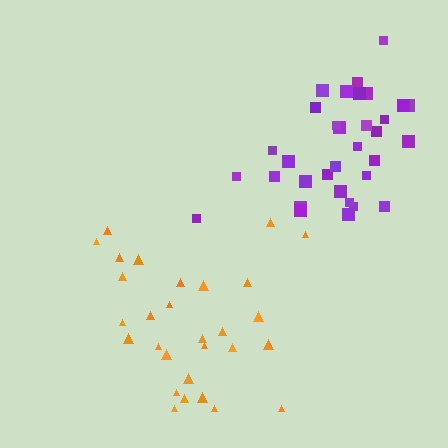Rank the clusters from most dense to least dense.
purple, orange.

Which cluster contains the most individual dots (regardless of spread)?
Purple (33).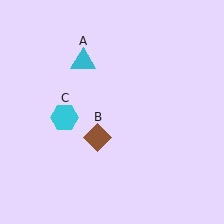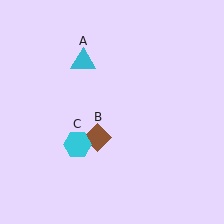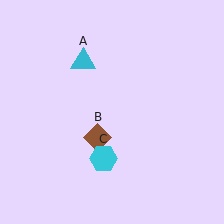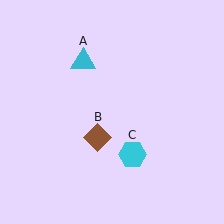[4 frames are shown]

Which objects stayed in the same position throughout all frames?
Cyan triangle (object A) and brown diamond (object B) remained stationary.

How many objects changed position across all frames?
1 object changed position: cyan hexagon (object C).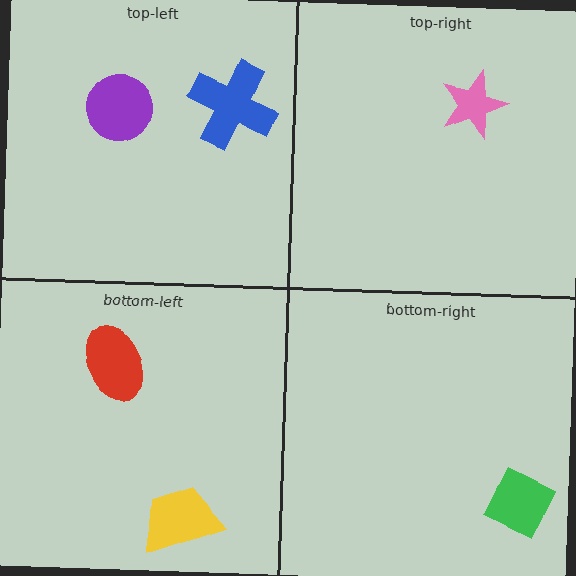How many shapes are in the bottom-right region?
1.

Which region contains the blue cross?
The top-left region.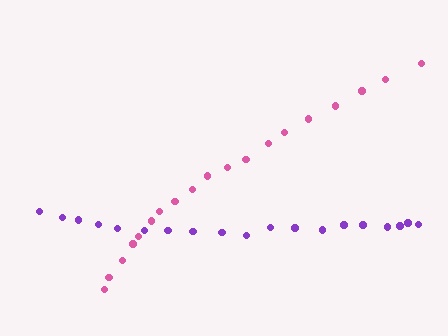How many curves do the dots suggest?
There are 2 distinct paths.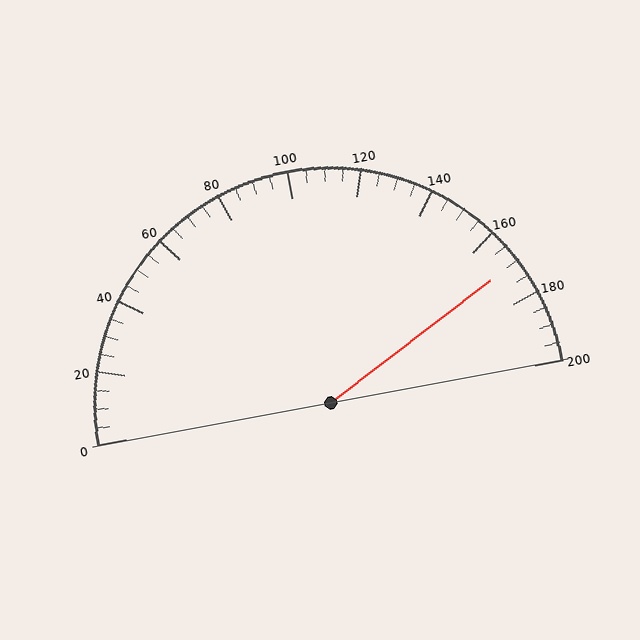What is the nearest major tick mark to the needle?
The nearest major tick mark is 160.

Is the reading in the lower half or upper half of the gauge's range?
The reading is in the upper half of the range (0 to 200).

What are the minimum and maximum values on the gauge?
The gauge ranges from 0 to 200.